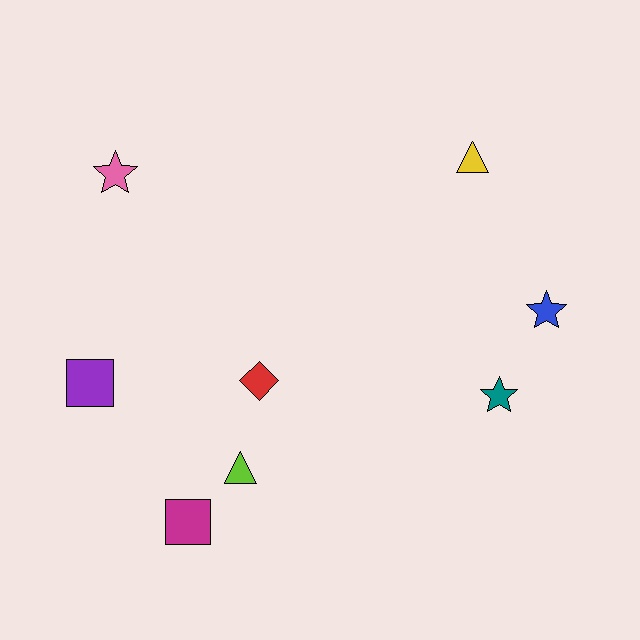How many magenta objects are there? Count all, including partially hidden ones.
There is 1 magenta object.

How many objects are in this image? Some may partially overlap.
There are 8 objects.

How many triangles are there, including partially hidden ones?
There are 2 triangles.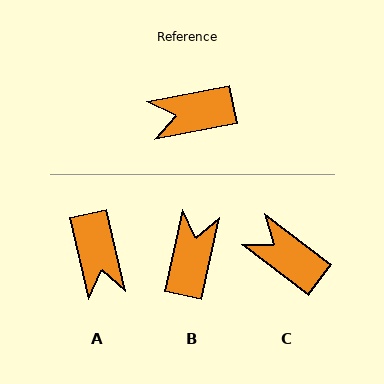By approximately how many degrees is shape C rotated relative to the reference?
Approximately 48 degrees clockwise.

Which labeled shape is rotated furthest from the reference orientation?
B, about 113 degrees away.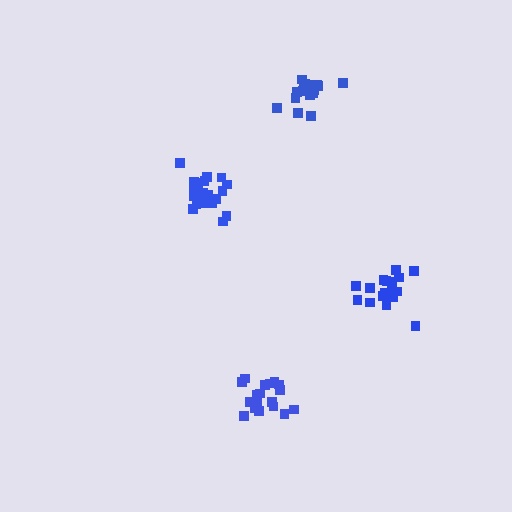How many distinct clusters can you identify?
There are 4 distinct clusters.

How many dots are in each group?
Group 1: 21 dots, Group 2: 18 dots, Group 3: 18 dots, Group 4: 17 dots (74 total).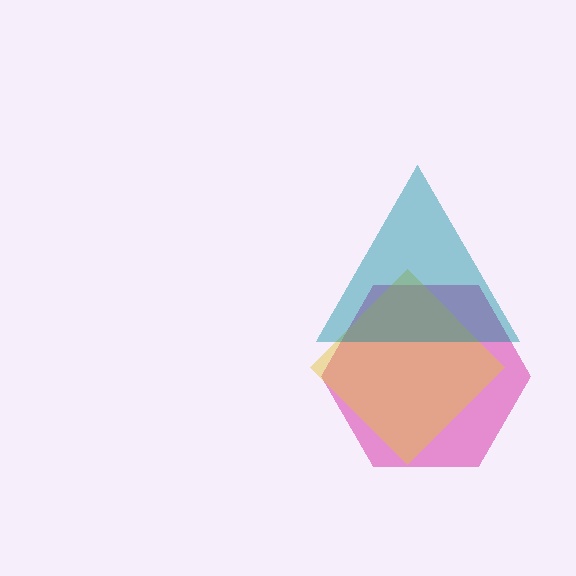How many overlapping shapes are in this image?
There are 3 overlapping shapes in the image.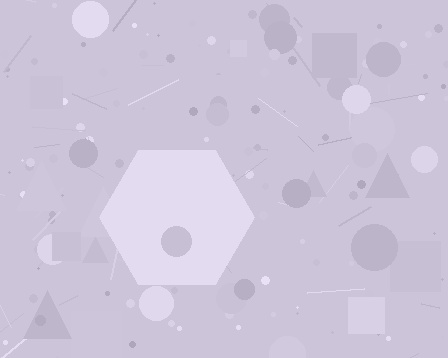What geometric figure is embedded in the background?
A hexagon is embedded in the background.